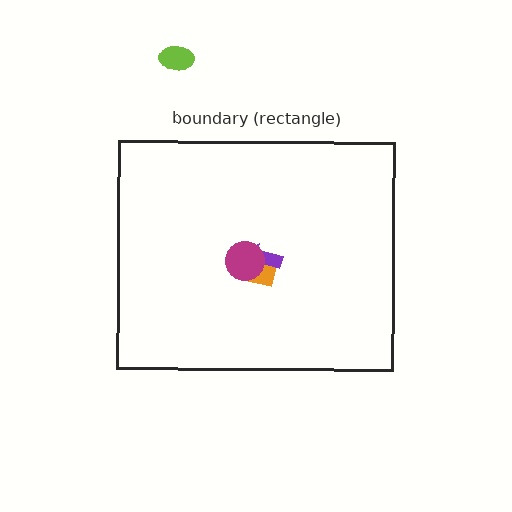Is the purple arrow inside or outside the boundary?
Inside.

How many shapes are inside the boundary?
3 inside, 1 outside.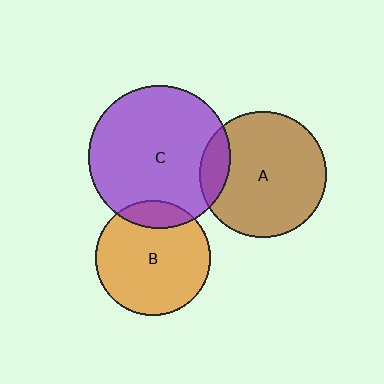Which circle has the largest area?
Circle C (purple).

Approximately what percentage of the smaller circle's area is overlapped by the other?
Approximately 15%.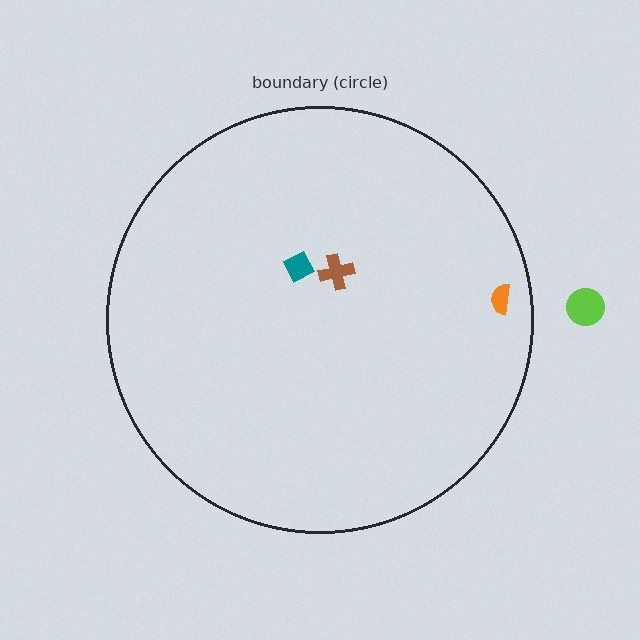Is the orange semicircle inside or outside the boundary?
Inside.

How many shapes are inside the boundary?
3 inside, 1 outside.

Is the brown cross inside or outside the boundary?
Inside.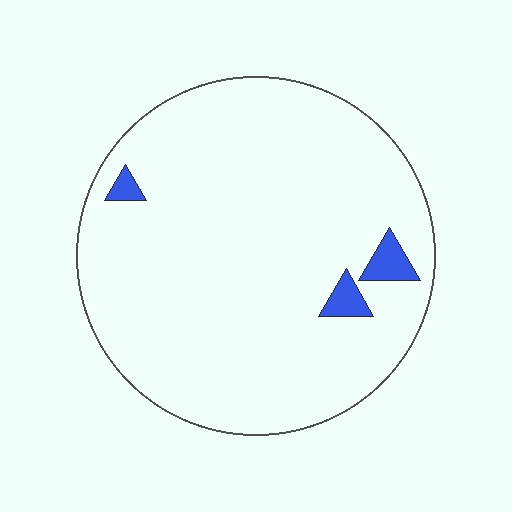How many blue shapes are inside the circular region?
3.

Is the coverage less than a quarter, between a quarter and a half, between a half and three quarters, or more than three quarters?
Less than a quarter.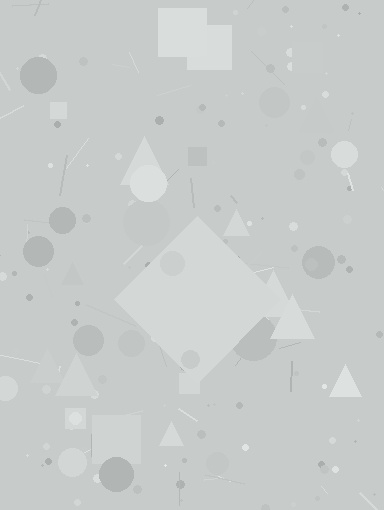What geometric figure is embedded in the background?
A diamond is embedded in the background.